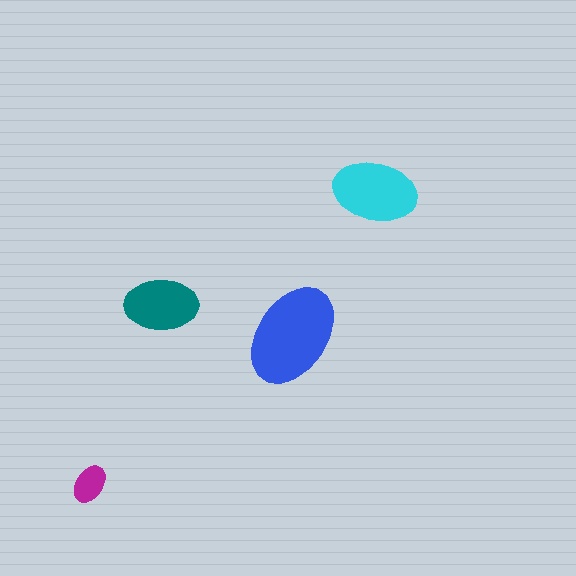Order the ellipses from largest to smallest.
the blue one, the cyan one, the teal one, the magenta one.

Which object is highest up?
The cyan ellipse is topmost.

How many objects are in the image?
There are 4 objects in the image.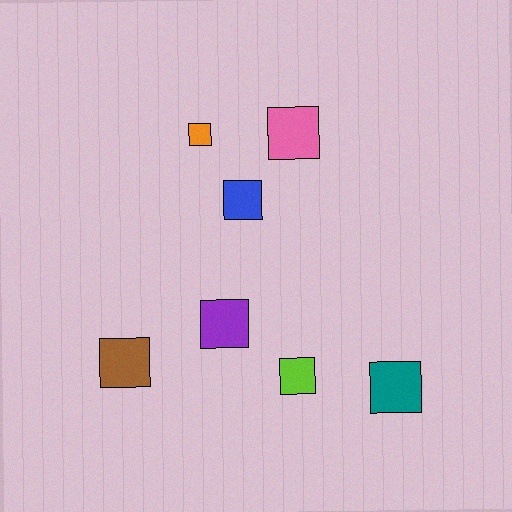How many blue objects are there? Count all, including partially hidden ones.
There is 1 blue object.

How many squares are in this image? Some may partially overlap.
There are 7 squares.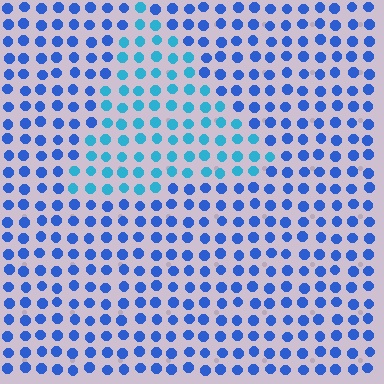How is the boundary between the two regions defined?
The boundary is defined purely by a slight shift in hue (about 30 degrees). Spacing, size, and orientation are identical on both sides.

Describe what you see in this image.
The image is filled with small blue elements in a uniform arrangement. A triangle-shaped region is visible where the elements are tinted to a slightly different hue, forming a subtle color boundary.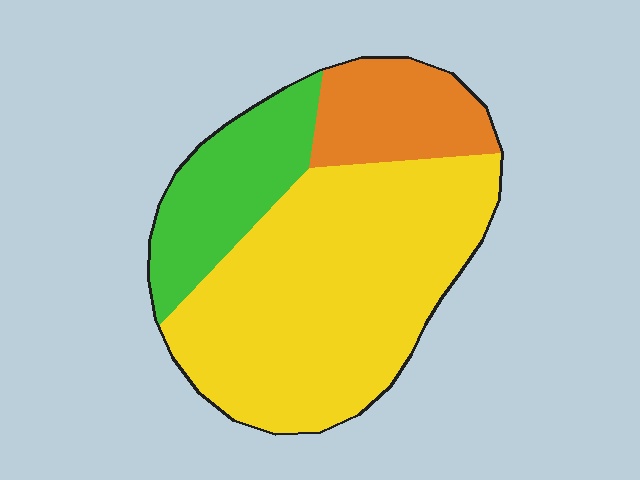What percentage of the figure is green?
Green takes up about one fifth (1/5) of the figure.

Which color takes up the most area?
Yellow, at roughly 60%.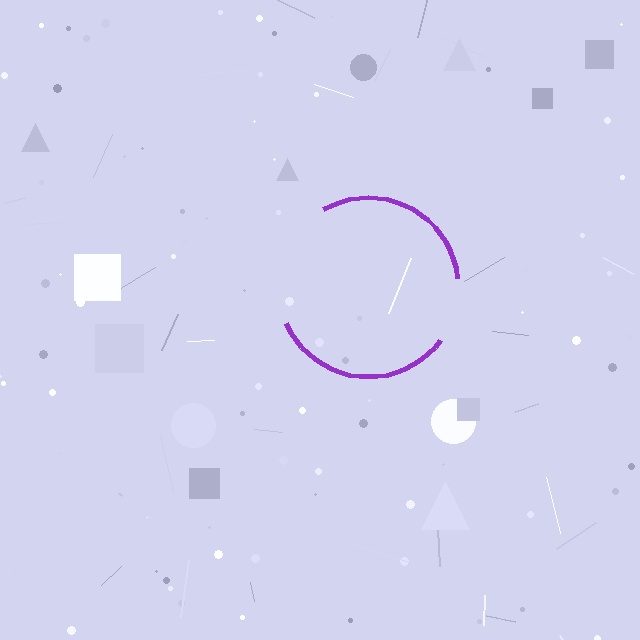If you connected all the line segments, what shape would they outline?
They would outline a circle.